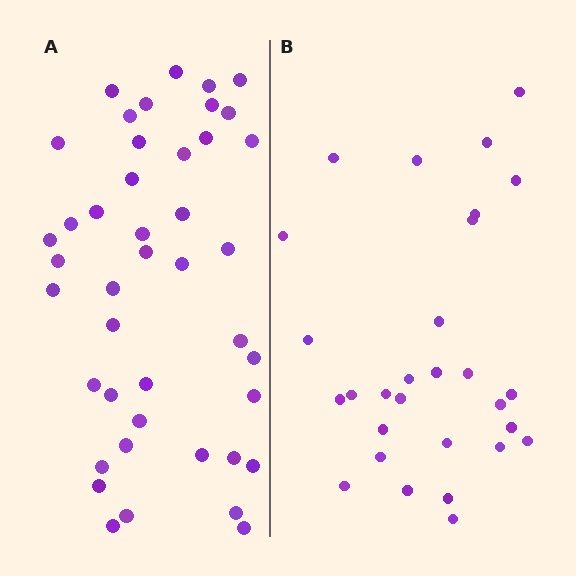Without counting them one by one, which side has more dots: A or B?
Region A (the left region) has more dots.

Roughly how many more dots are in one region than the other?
Region A has approximately 15 more dots than region B.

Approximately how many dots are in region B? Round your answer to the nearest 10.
About 30 dots. (The exact count is 29, which rounds to 30.)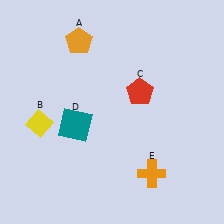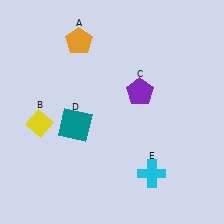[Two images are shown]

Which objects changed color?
C changed from red to purple. E changed from orange to cyan.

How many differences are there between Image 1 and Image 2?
There are 2 differences between the two images.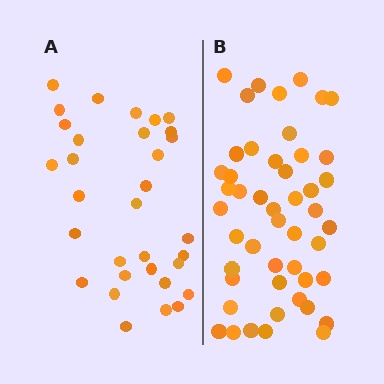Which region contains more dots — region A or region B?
Region B (the right region) has more dots.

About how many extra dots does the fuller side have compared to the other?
Region B has approximately 15 more dots than region A.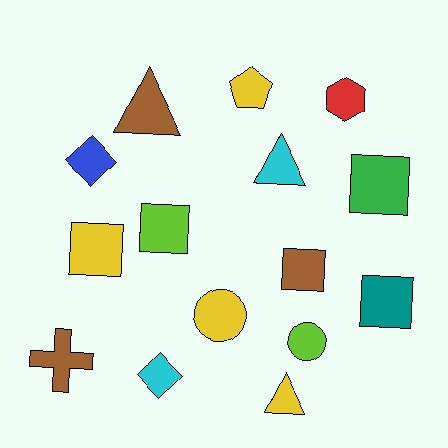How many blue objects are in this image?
There is 1 blue object.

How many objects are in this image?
There are 15 objects.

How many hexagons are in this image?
There is 1 hexagon.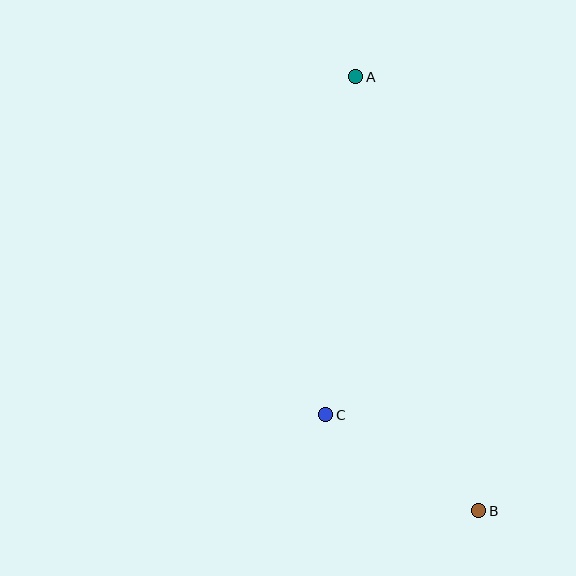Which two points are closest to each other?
Points B and C are closest to each other.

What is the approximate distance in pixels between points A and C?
The distance between A and C is approximately 339 pixels.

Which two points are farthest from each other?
Points A and B are farthest from each other.